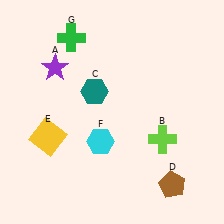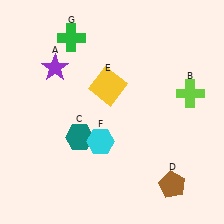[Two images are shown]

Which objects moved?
The objects that moved are: the lime cross (B), the teal hexagon (C), the yellow square (E).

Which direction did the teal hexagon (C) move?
The teal hexagon (C) moved down.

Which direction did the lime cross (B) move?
The lime cross (B) moved up.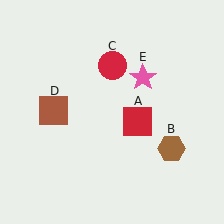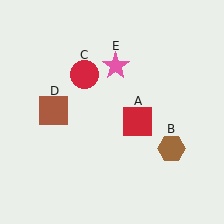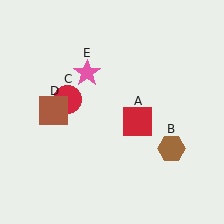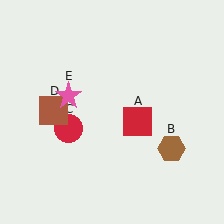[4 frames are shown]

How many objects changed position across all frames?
2 objects changed position: red circle (object C), pink star (object E).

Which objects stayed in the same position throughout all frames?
Red square (object A) and brown hexagon (object B) and brown square (object D) remained stationary.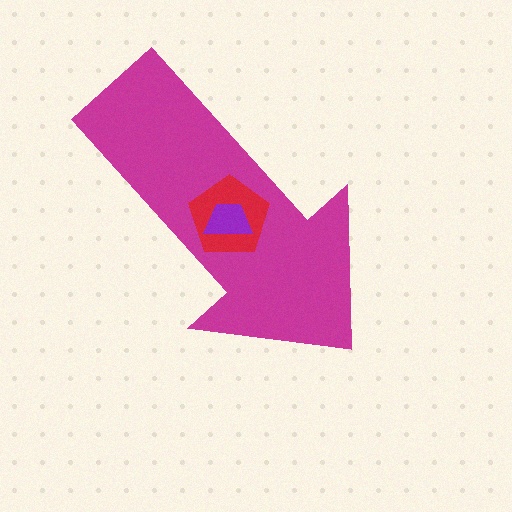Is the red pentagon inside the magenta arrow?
Yes.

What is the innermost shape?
The purple trapezoid.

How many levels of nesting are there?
3.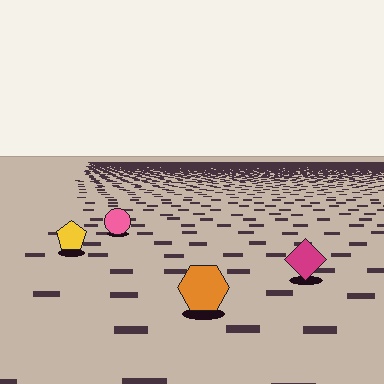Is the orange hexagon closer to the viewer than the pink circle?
Yes. The orange hexagon is closer — you can tell from the texture gradient: the ground texture is coarser near it.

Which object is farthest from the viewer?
The pink circle is farthest from the viewer. It appears smaller and the ground texture around it is denser.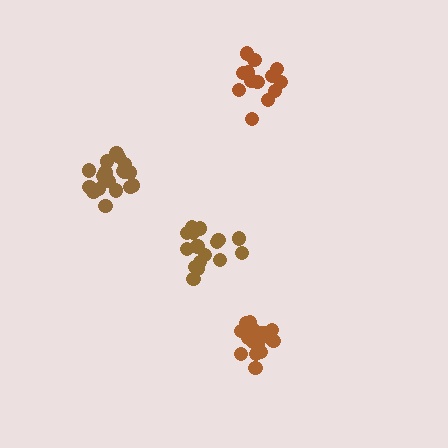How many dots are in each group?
Group 1: 18 dots, Group 2: 13 dots, Group 3: 19 dots, Group 4: 16 dots (66 total).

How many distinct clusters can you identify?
There are 4 distinct clusters.